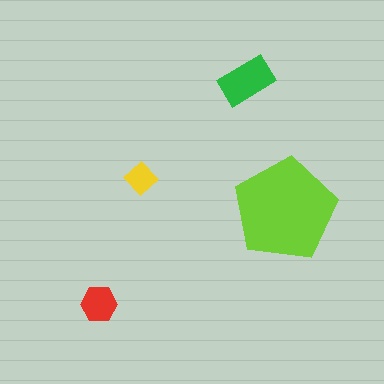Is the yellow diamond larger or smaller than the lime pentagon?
Smaller.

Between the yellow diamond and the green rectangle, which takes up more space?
The green rectangle.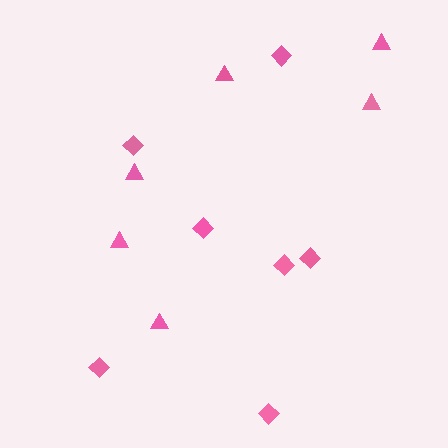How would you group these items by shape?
There are 2 groups: one group of diamonds (7) and one group of triangles (6).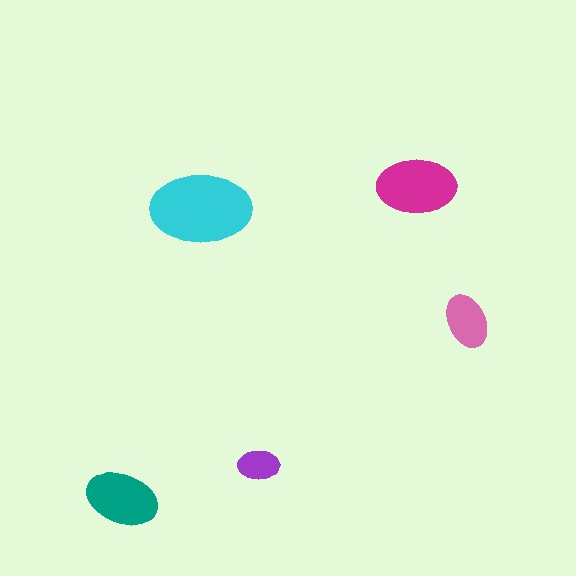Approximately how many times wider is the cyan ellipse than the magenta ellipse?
About 1.5 times wider.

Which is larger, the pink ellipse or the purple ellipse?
The pink one.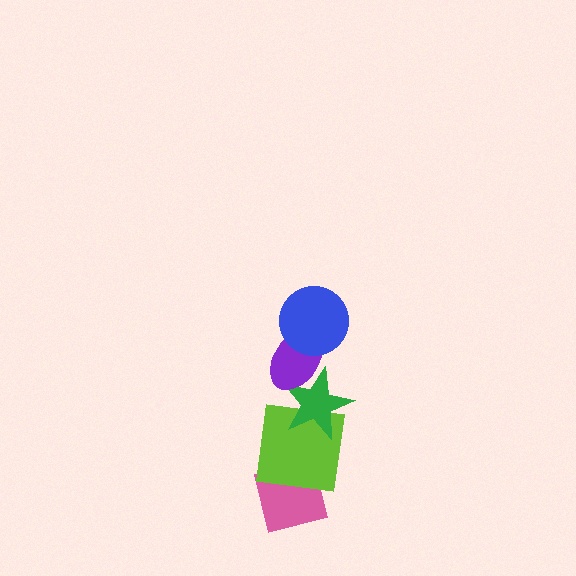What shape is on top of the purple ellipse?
The blue circle is on top of the purple ellipse.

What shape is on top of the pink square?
The lime square is on top of the pink square.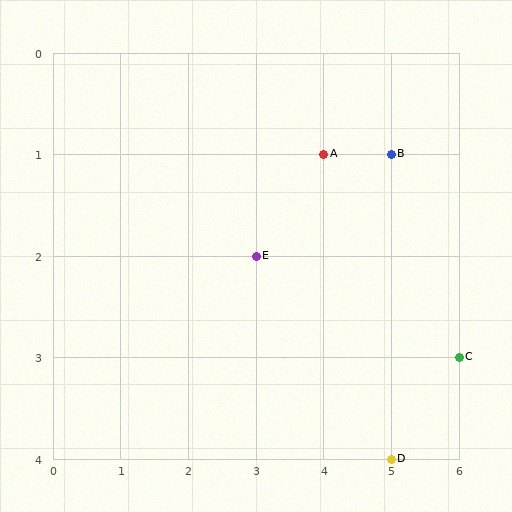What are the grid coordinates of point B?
Point B is at grid coordinates (5, 1).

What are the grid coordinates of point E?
Point E is at grid coordinates (3, 2).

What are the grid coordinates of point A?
Point A is at grid coordinates (4, 1).